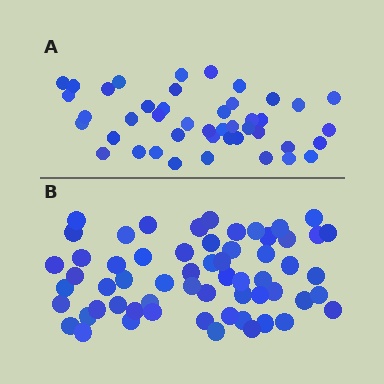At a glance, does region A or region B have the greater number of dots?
Region B (the bottom region) has more dots.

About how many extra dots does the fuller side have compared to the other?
Region B has approximately 15 more dots than region A.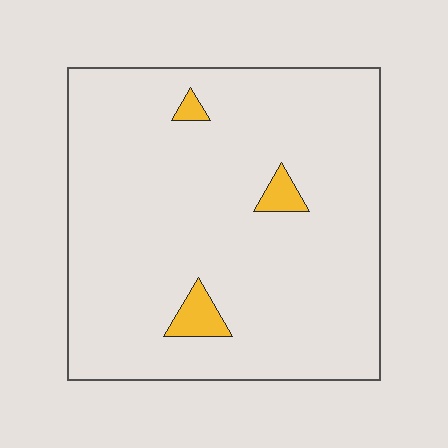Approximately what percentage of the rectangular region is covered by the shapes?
Approximately 5%.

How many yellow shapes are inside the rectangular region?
3.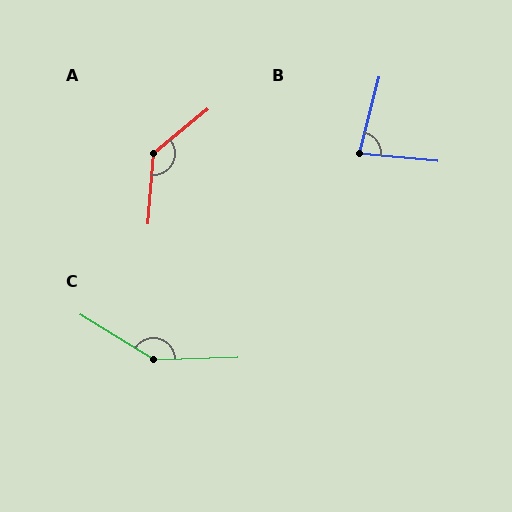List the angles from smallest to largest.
B (81°), A (134°), C (147°).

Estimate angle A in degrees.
Approximately 134 degrees.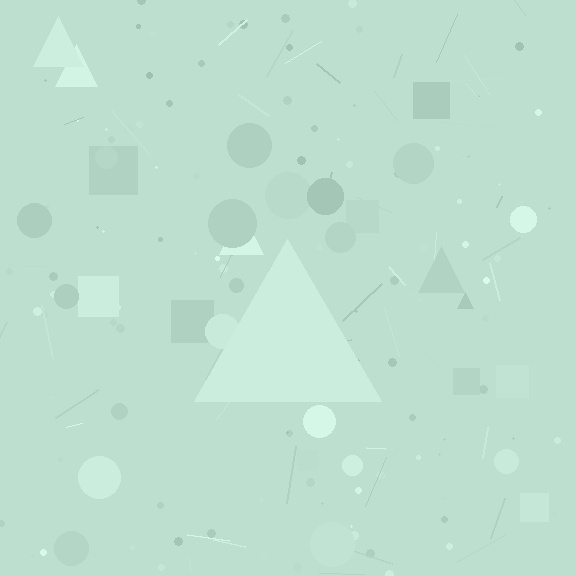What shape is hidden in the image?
A triangle is hidden in the image.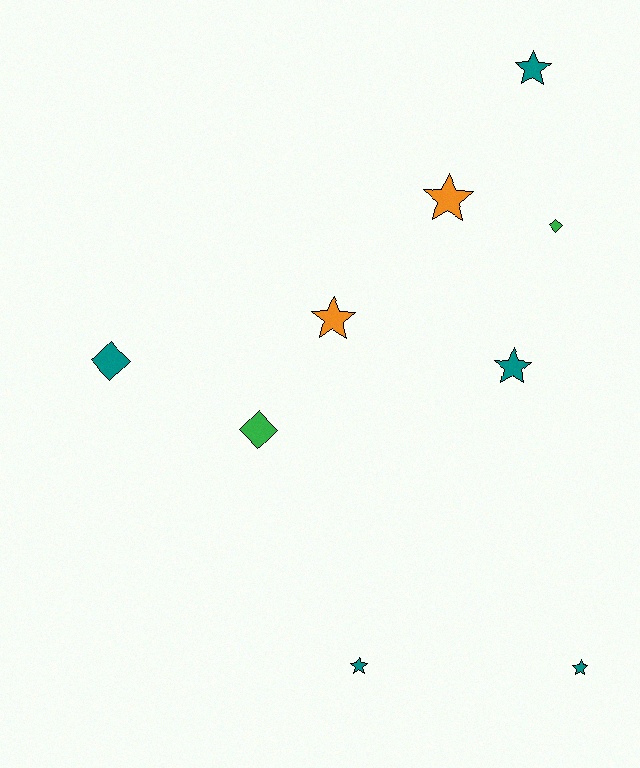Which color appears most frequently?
Teal, with 5 objects.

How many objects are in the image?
There are 9 objects.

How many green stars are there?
There are no green stars.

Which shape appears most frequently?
Star, with 6 objects.